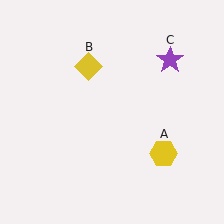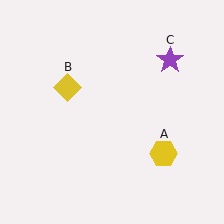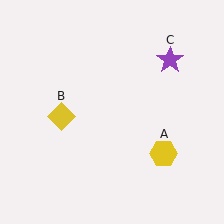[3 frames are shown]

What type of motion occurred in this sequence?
The yellow diamond (object B) rotated counterclockwise around the center of the scene.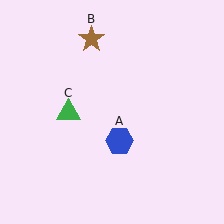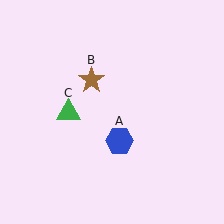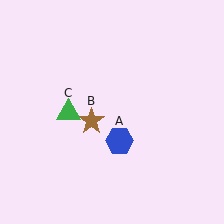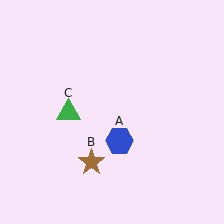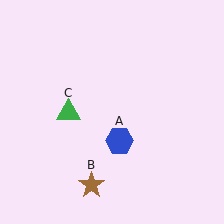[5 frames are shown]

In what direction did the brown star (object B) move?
The brown star (object B) moved down.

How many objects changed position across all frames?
1 object changed position: brown star (object B).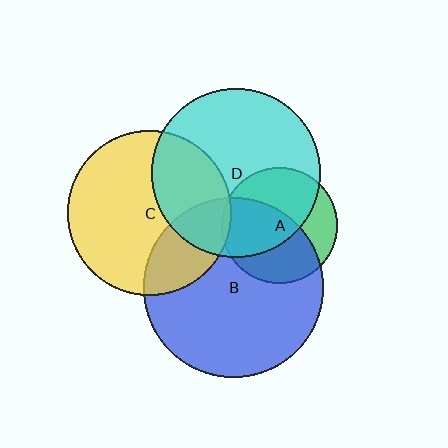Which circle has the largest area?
Circle B (blue).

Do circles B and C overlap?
Yes.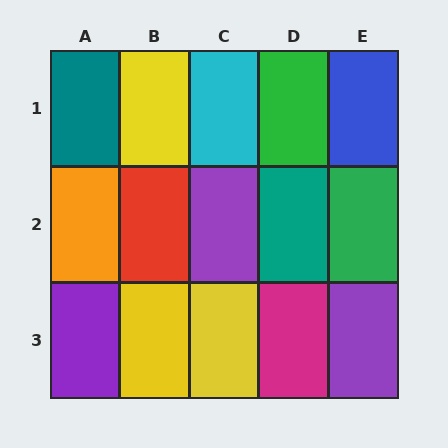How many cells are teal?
2 cells are teal.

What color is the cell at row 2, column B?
Red.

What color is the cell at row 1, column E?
Blue.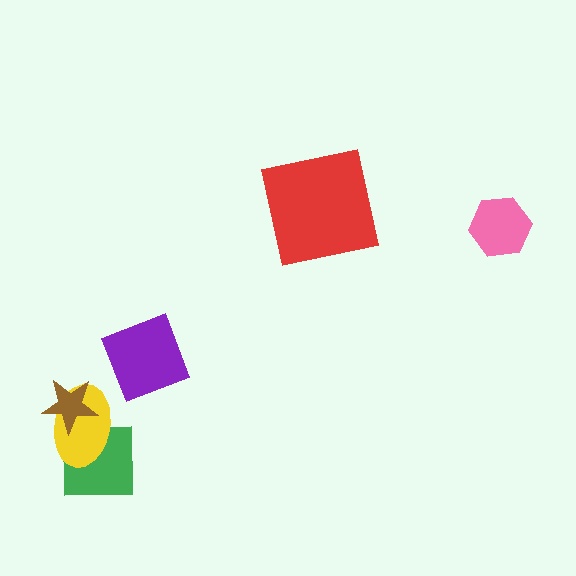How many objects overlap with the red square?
0 objects overlap with the red square.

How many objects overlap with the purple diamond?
0 objects overlap with the purple diamond.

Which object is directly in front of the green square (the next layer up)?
The yellow ellipse is directly in front of the green square.